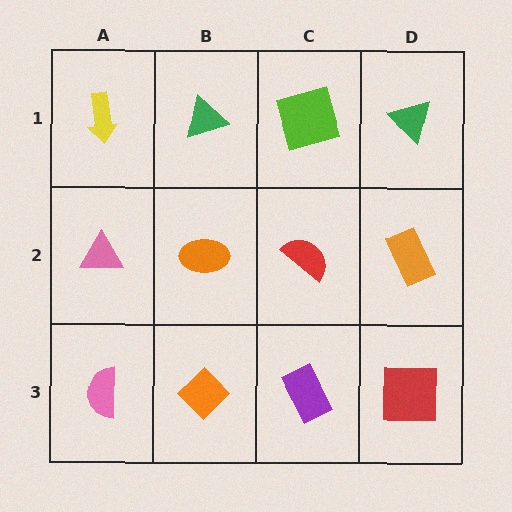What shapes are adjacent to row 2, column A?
A yellow arrow (row 1, column A), a pink semicircle (row 3, column A), an orange ellipse (row 2, column B).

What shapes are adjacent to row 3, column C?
A red semicircle (row 2, column C), an orange diamond (row 3, column B), a red square (row 3, column D).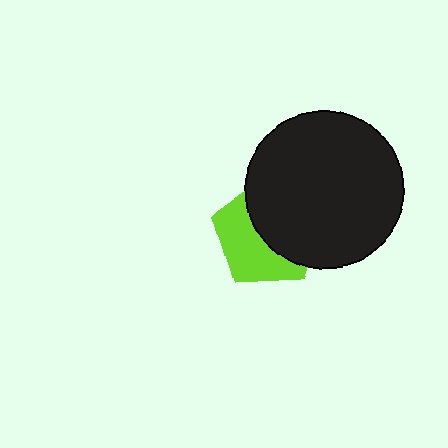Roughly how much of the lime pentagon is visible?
About half of it is visible (roughly 47%).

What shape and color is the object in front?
The object in front is a black circle.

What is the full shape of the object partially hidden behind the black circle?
The partially hidden object is a lime pentagon.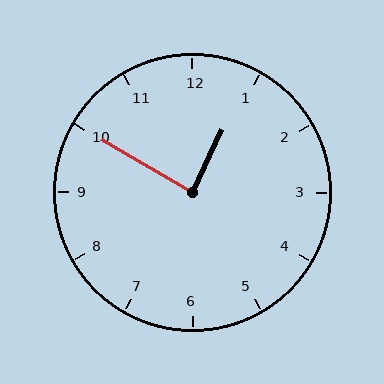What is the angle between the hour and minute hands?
Approximately 85 degrees.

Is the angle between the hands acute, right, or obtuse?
It is right.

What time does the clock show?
12:50.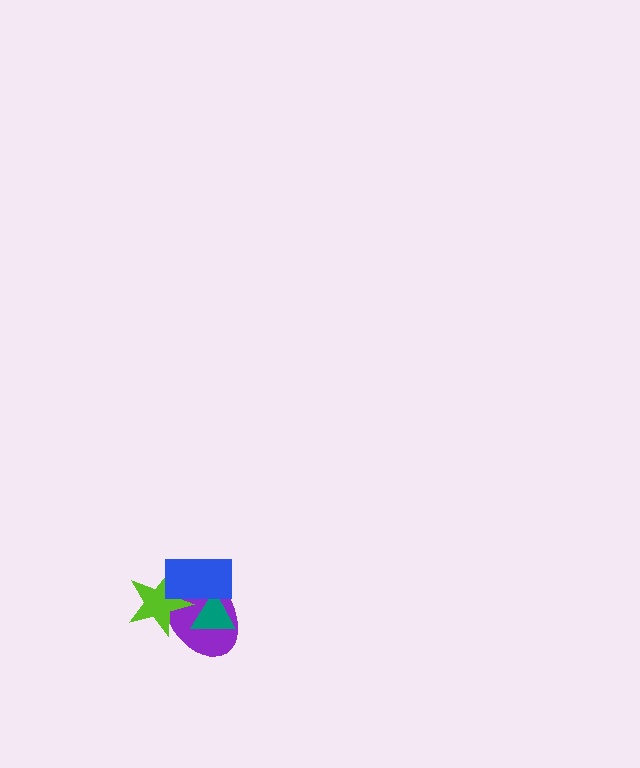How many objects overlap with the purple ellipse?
3 objects overlap with the purple ellipse.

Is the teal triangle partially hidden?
Yes, it is partially covered by another shape.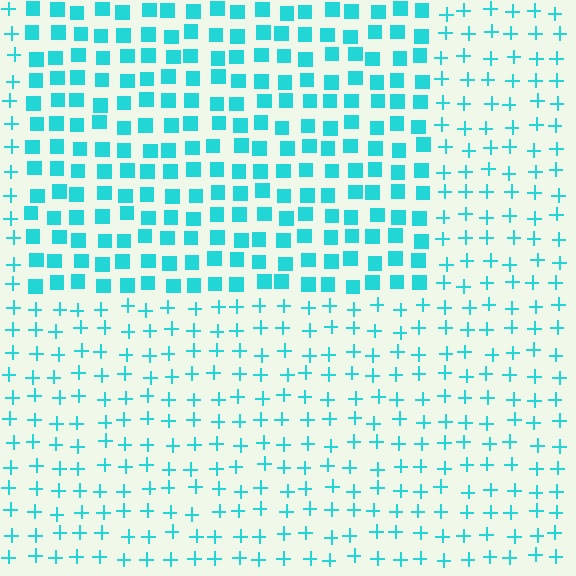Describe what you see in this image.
The image is filled with small cyan elements arranged in a uniform grid. A rectangle-shaped region contains squares, while the surrounding area contains plus signs. The boundary is defined purely by the change in element shape.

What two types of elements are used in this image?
The image uses squares inside the rectangle region and plus signs outside it.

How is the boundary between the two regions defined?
The boundary is defined by a change in element shape: squares inside vs. plus signs outside. All elements share the same color and spacing.